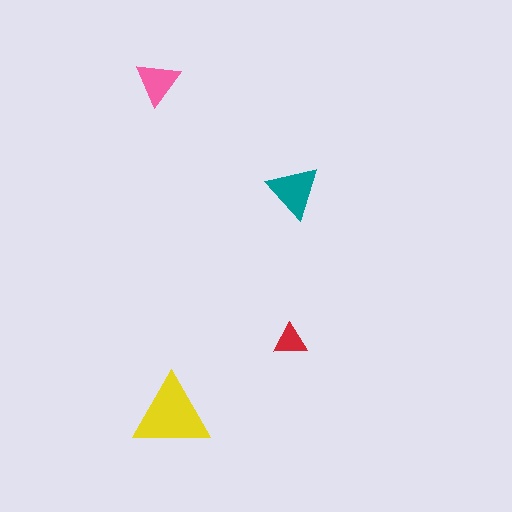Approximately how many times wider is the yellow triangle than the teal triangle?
About 1.5 times wider.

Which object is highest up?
The pink triangle is topmost.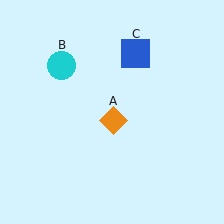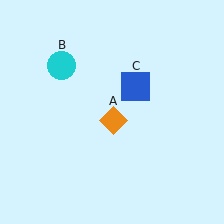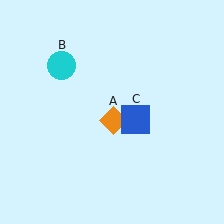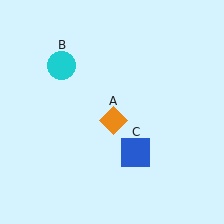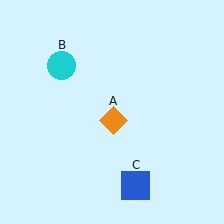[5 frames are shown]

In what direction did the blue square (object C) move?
The blue square (object C) moved down.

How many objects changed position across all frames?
1 object changed position: blue square (object C).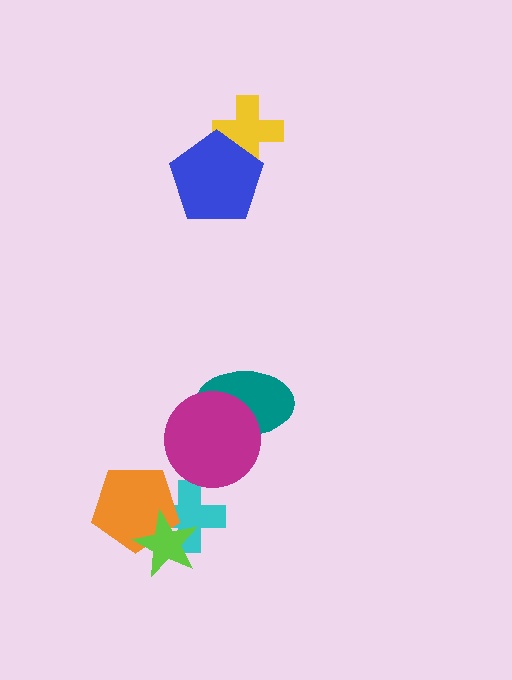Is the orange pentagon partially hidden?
Yes, it is partially covered by another shape.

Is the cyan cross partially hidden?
Yes, it is partially covered by another shape.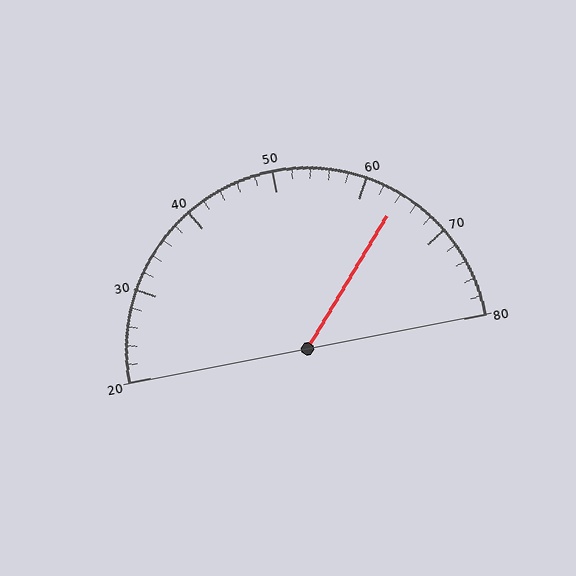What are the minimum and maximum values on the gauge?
The gauge ranges from 20 to 80.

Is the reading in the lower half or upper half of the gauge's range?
The reading is in the upper half of the range (20 to 80).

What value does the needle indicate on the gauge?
The needle indicates approximately 64.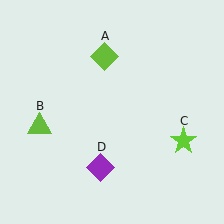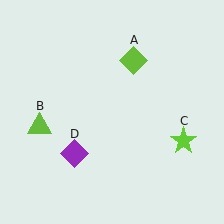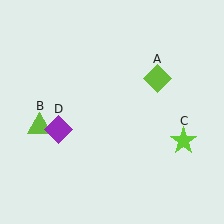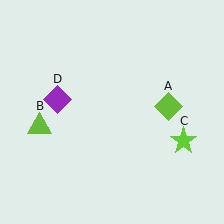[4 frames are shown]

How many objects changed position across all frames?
2 objects changed position: lime diamond (object A), purple diamond (object D).